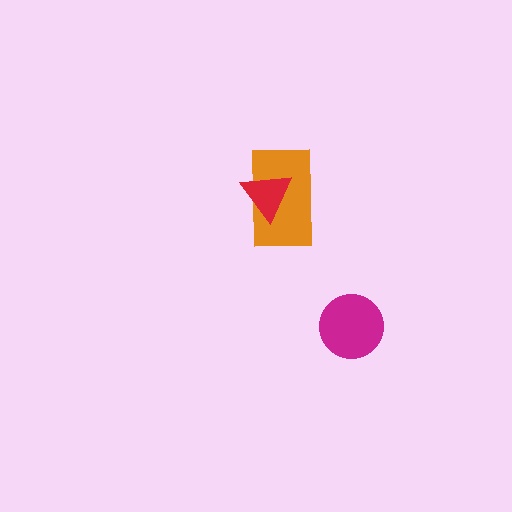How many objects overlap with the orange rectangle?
1 object overlaps with the orange rectangle.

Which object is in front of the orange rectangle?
The red triangle is in front of the orange rectangle.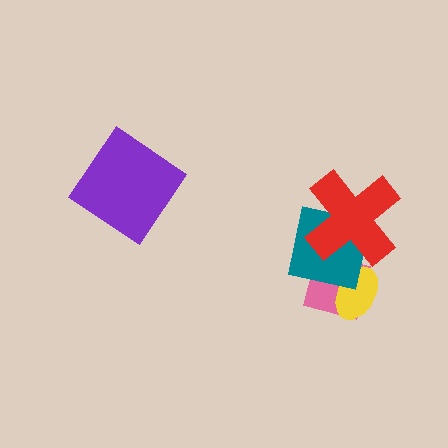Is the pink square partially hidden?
Yes, it is partially covered by another shape.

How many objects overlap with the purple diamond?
0 objects overlap with the purple diamond.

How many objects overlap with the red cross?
2 objects overlap with the red cross.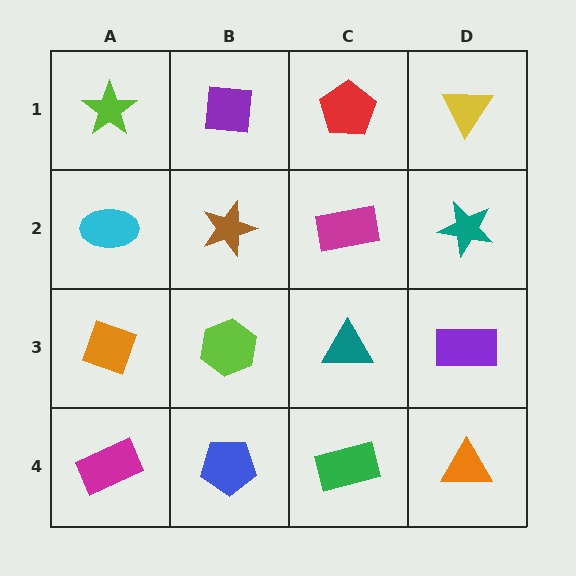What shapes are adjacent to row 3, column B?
A brown star (row 2, column B), a blue pentagon (row 4, column B), an orange diamond (row 3, column A), a teal triangle (row 3, column C).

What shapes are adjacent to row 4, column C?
A teal triangle (row 3, column C), a blue pentagon (row 4, column B), an orange triangle (row 4, column D).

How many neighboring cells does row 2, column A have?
3.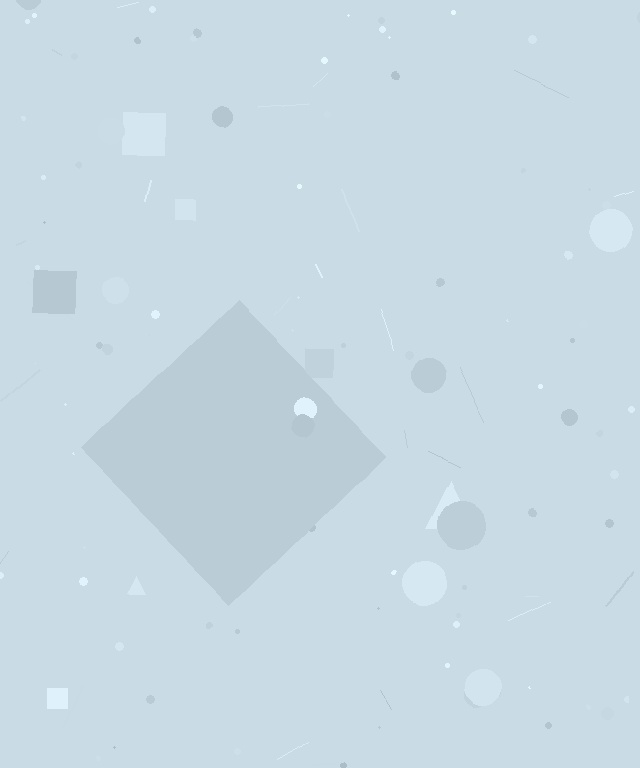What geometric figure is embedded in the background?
A diamond is embedded in the background.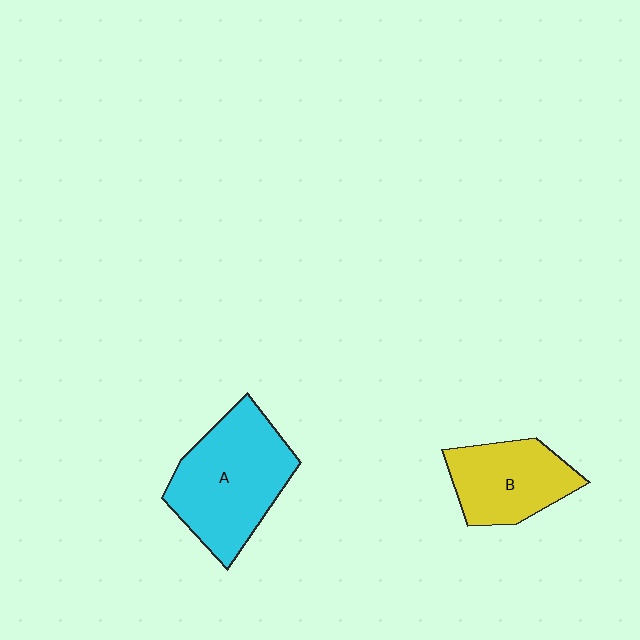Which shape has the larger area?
Shape A (cyan).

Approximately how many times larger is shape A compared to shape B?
Approximately 1.5 times.